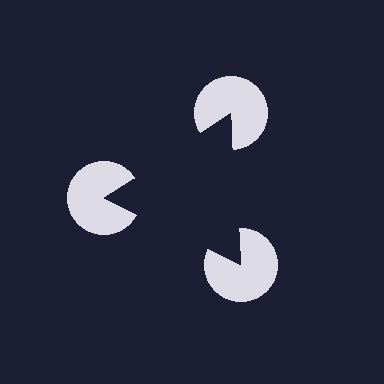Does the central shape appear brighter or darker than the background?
It typically appears slightly darker than the background, even though no actual brightness change is drawn.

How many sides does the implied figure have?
3 sides.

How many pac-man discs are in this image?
There are 3 — one at each vertex of the illusory triangle.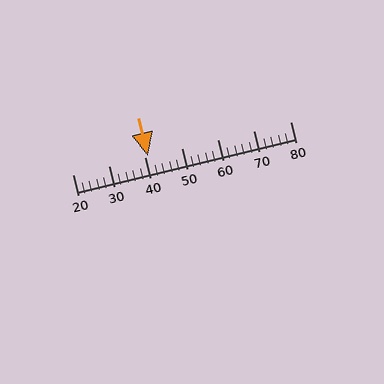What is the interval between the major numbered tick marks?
The major tick marks are spaced 10 units apart.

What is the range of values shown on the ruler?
The ruler shows values from 20 to 80.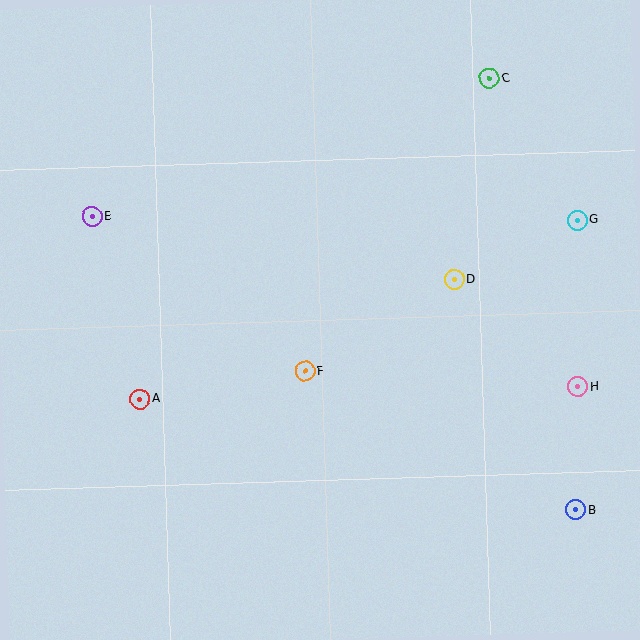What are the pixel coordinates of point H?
Point H is at (578, 387).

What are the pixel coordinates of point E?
Point E is at (92, 216).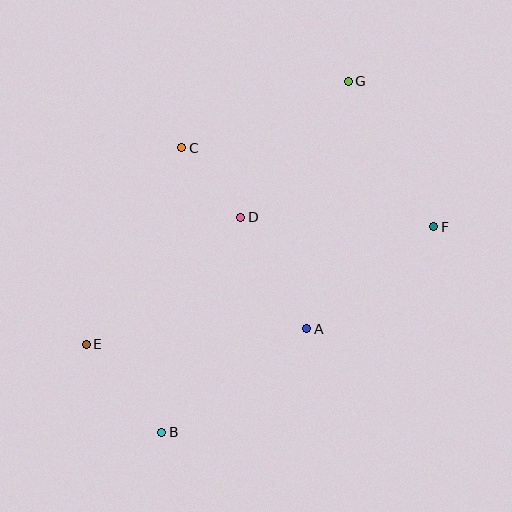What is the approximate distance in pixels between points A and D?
The distance between A and D is approximately 130 pixels.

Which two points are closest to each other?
Points C and D are closest to each other.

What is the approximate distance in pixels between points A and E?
The distance between A and E is approximately 221 pixels.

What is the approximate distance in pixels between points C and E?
The distance between C and E is approximately 218 pixels.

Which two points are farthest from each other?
Points B and G are farthest from each other.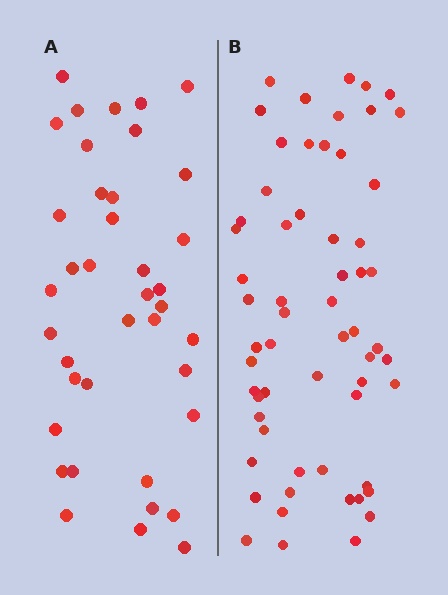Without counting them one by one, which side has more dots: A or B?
Region B (the right region) has more dots.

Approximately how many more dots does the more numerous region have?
Region B has approximately 20 more dots than region A.